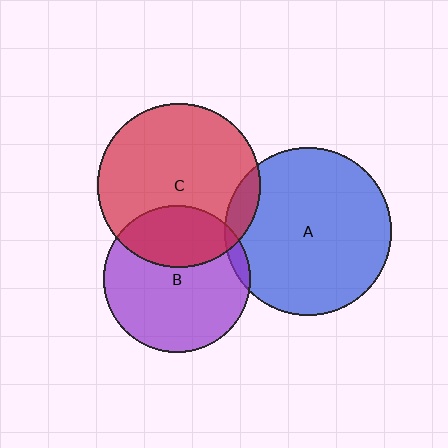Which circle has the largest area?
Circle A (blue).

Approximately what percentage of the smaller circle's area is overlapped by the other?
Approximately 5%.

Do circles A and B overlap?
Yes.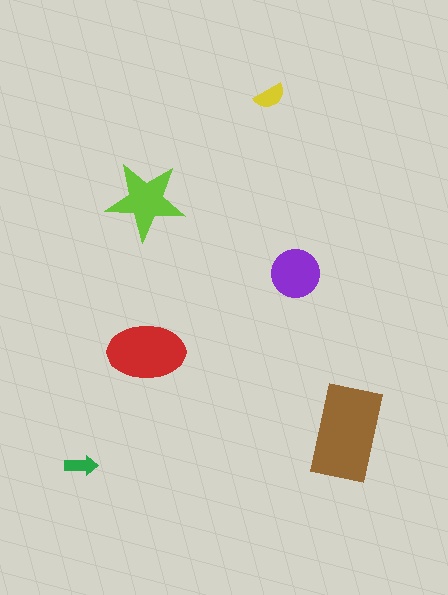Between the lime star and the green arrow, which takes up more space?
The lime star.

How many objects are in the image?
There are 6 objects in the image.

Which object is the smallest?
The green arrow.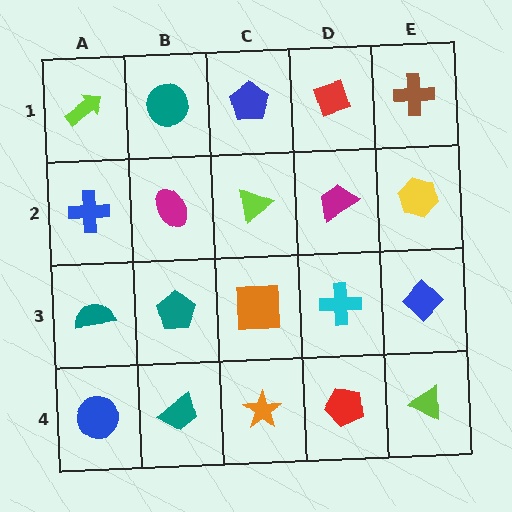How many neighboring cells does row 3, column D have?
4.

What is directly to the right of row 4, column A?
A teal trapezoid.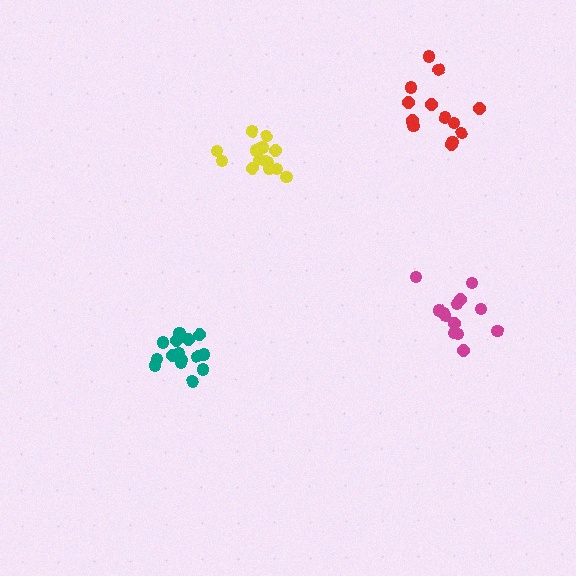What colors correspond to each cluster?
The clusters are colored: magenta, teal, yellow, red.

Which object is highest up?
The red cluster is topmost.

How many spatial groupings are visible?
There are 4 spatial groupings.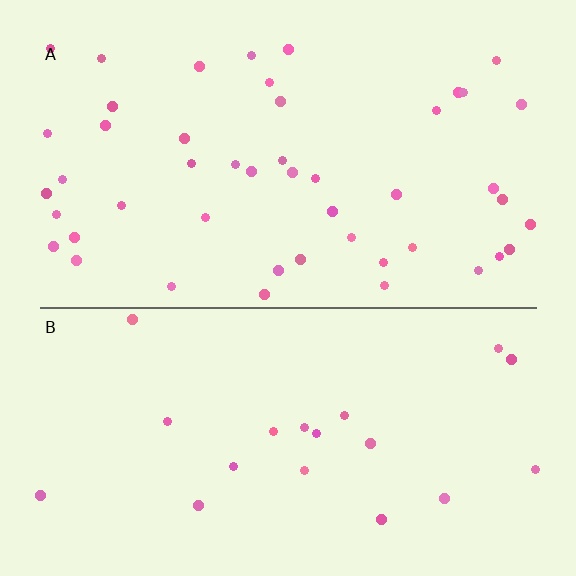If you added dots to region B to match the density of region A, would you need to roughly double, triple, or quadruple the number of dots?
Approximately double.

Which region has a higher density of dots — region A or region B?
A (the top).